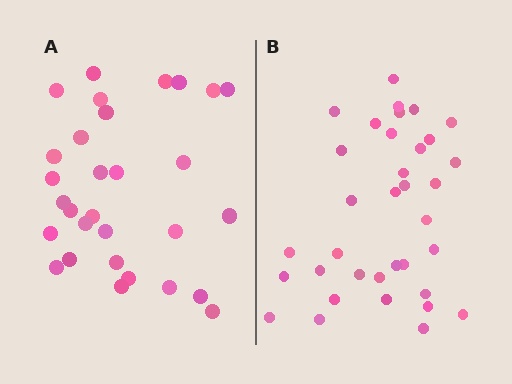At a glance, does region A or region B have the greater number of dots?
Region B (the right region) has more dots.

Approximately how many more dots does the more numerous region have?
Region B has about 5 more dots than region A.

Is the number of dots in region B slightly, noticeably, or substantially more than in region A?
Region B has only slightly more — the two regions are fairly close. The ratio is roughly 1.2 to 1.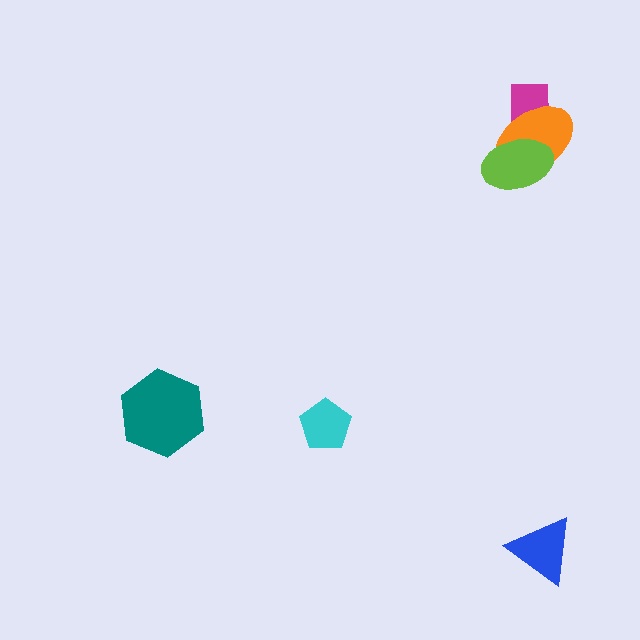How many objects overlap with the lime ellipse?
1 object overlaps with the lime ellipse.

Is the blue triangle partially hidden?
No, no other shape covers it.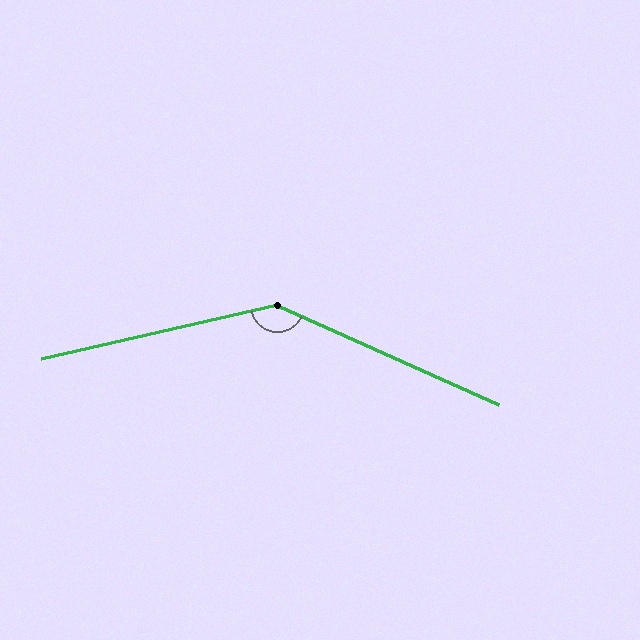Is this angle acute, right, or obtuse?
It is obtuse.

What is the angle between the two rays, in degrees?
Approximately 143 degrees.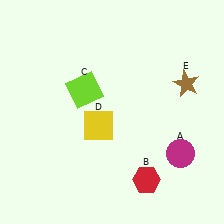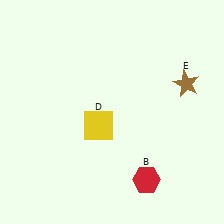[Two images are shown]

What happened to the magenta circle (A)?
The magenta circle (A) was removed in Image 2. It was in the bottom-right area of Image 1.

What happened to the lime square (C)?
The lime square (C) was removed in Image 2. It was in the top-left area of Image 1.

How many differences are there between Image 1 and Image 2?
There are 2 differences between the two images.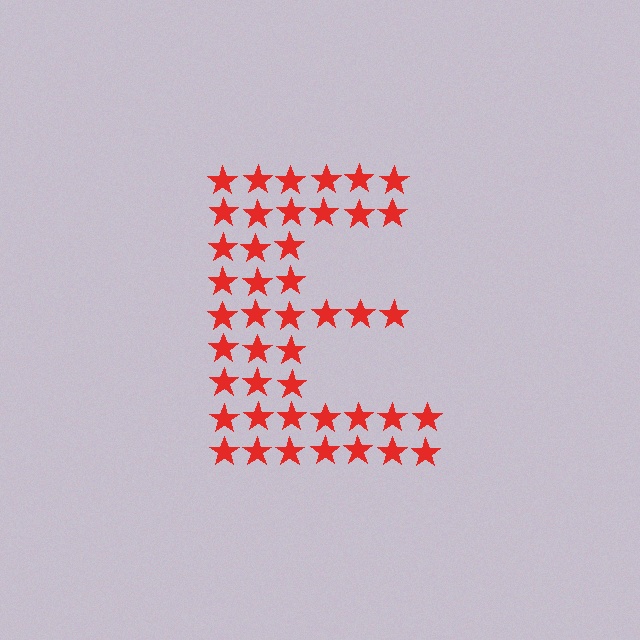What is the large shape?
The large shape is the letter E.